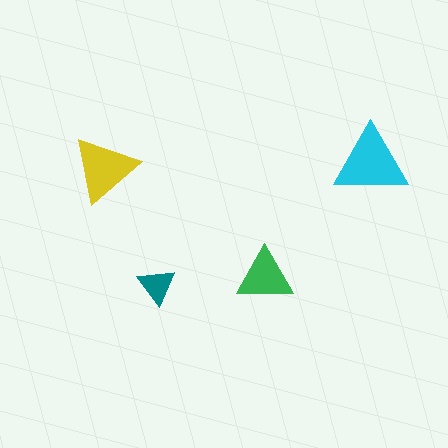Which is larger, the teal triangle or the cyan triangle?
The cyan one.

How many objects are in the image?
There are 4 objects in the image.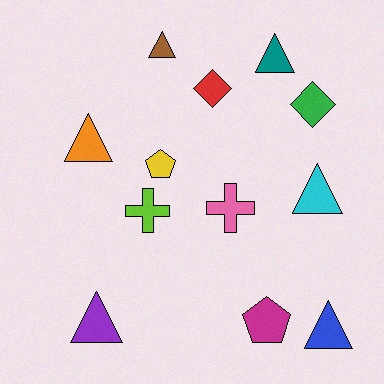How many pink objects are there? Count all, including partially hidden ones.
There is 1 pink object.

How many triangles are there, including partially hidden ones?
There are 6 triangles.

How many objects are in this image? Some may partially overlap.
There are 12 objects.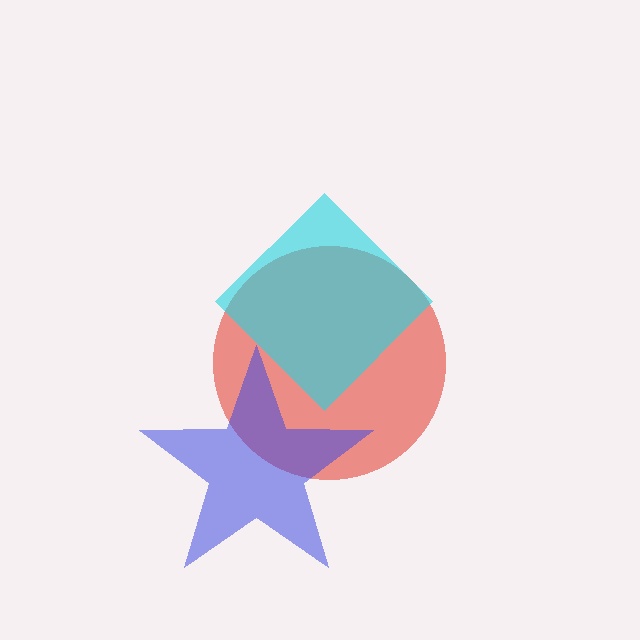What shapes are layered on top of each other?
The layered shapes are: a red circle, a blue star, a cyan diamond.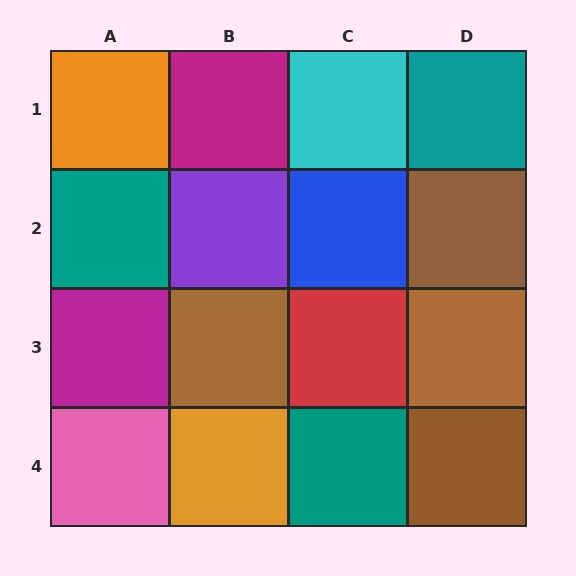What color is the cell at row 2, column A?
Teal.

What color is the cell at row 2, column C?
Blue.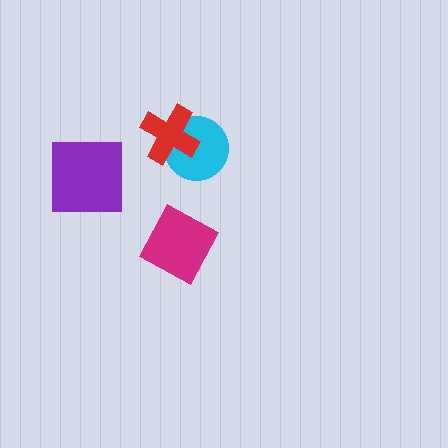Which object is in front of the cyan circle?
The red cross is in front of the cyan circle.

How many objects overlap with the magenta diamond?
0 objects overlap with the magenta diamond.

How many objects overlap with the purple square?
0 objects overlap with the purple square.